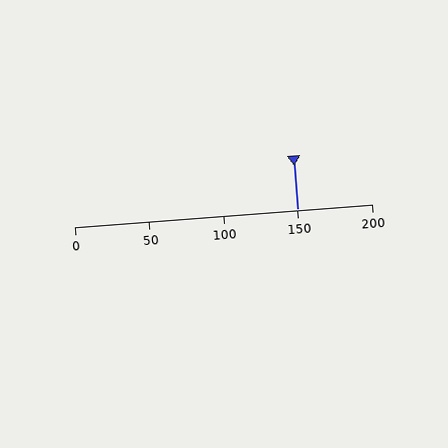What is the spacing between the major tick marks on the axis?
The major ticks are spaced 50 apart.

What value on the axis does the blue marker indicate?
The marker indicates approximately 150.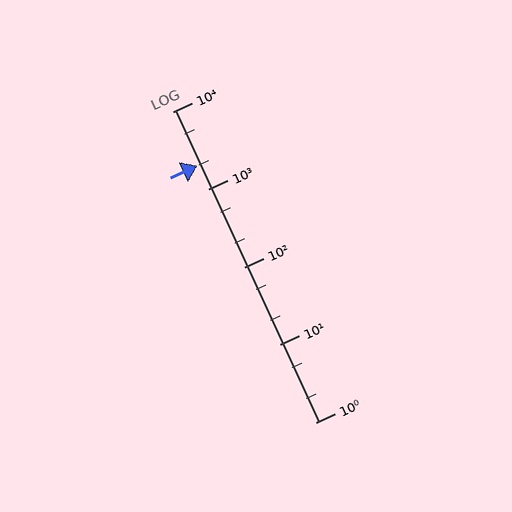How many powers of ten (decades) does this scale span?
The scale spans 4 decades, from 1 to 10000.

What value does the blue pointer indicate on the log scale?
The pointer indicates approximately 2000.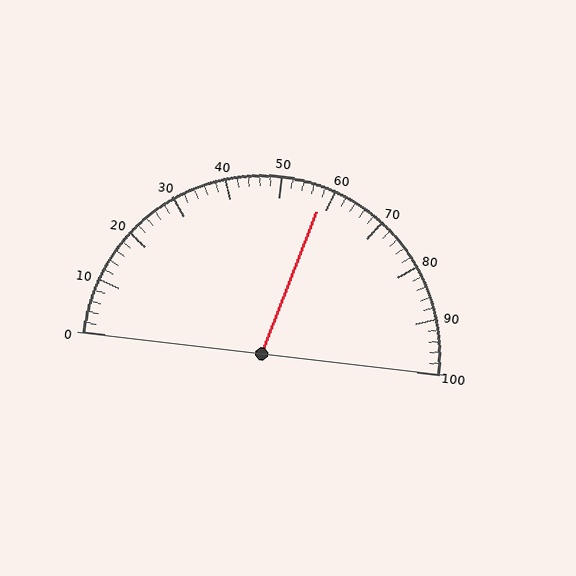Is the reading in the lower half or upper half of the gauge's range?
The reading is in the upper half of the range (0 to 100).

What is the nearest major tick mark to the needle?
The nearest major tick mark is 60.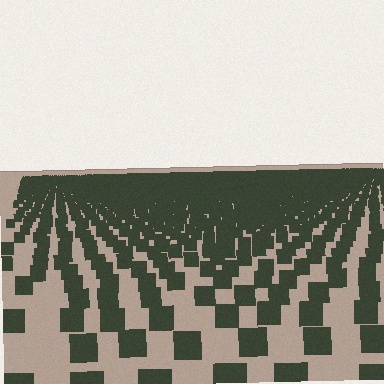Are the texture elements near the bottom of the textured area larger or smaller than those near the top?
Larger. Near the bottom, elements are closer to the viewer and appear at a bigger on-screen size.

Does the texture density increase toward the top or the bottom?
Density increases toward the top.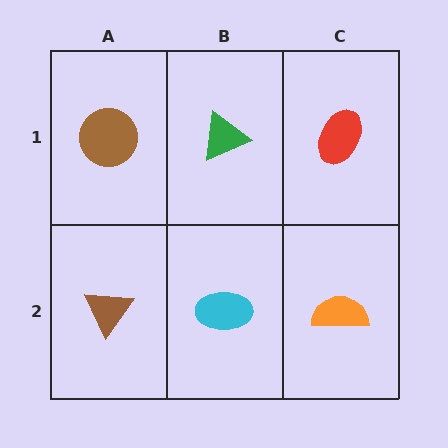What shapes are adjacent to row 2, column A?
A brown circle (row 1, column A), a cyan ellipse (row 2, column B).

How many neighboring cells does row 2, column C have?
2.